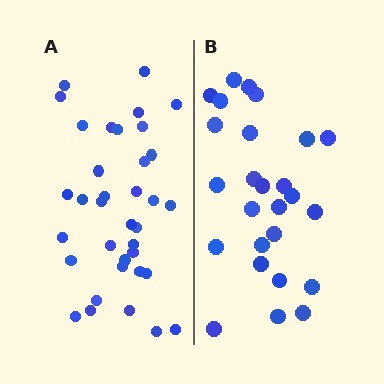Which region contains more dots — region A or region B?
Region A (the left region) has more dots.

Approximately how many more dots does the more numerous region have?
Region A has roughly 10 or so more dots than region B.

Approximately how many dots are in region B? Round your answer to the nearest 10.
About 30 dots. (The exact count is 26, which rounds to 30.)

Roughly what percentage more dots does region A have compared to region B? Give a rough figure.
About 40% more.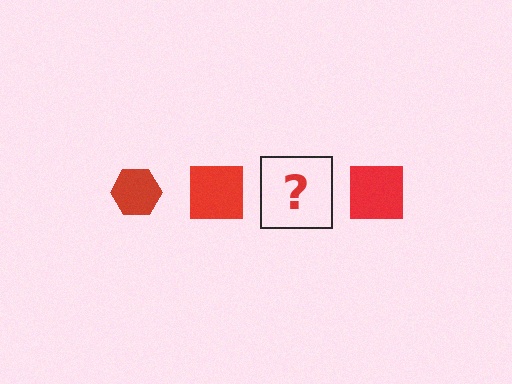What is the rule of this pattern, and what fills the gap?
The rule is that the pattern cycles through hexagon, square shapes in red. The gap should be filled with a red hexagon.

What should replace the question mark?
The question mark should be replaced with a red hexagon.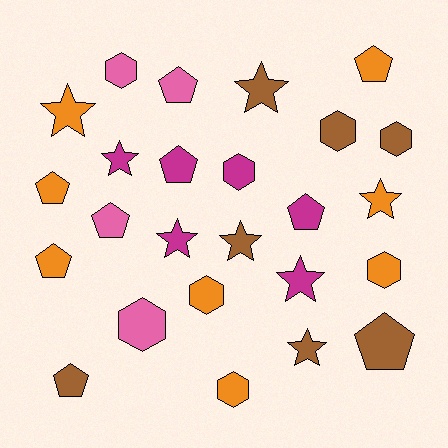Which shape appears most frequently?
Pentagon, with 9 objects.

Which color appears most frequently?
Orange, with 8 objects.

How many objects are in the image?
There are 25 objects.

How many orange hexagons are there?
There are 3 orange hexagons.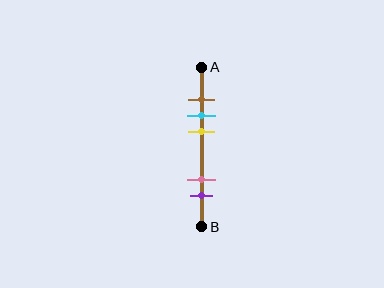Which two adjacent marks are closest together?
The brown and cyan marks are the closest adjacent pair.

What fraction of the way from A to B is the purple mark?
The purple mark is approximately 80% (0.8) of the way from A to B.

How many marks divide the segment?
There are 5 marks dividing the segment.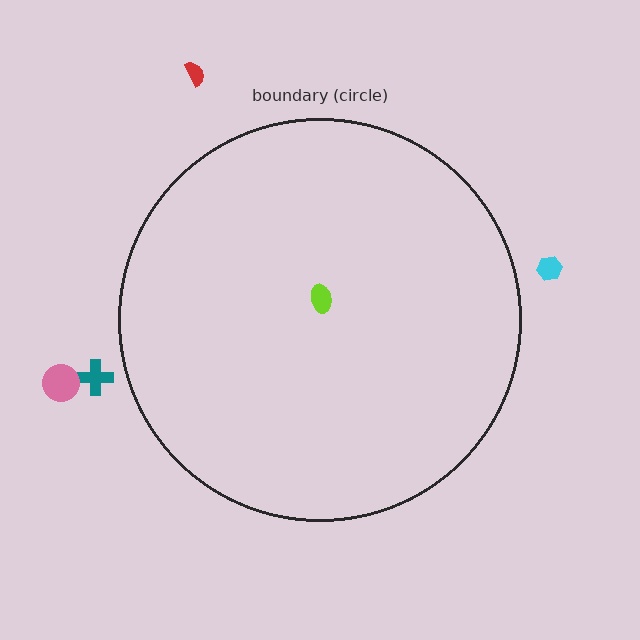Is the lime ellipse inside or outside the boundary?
Inside.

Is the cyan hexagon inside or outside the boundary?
Outside.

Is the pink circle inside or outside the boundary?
Outside.